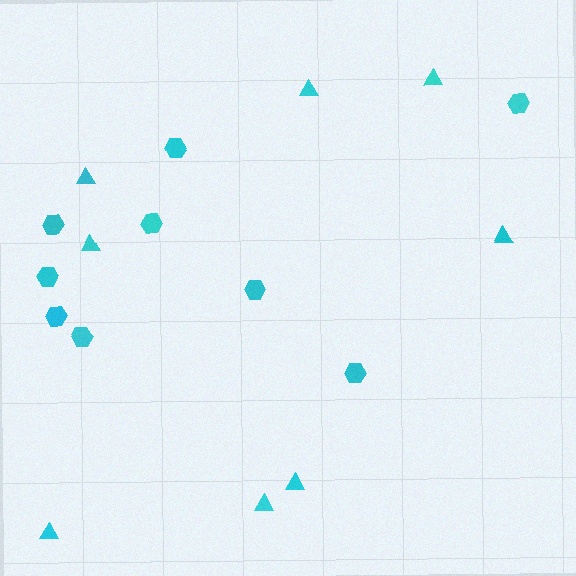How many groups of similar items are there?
There are 2 groups: one group of triangles (8) and one group of hexagons (9).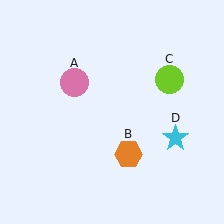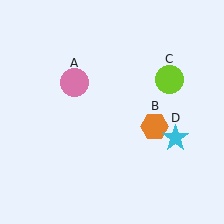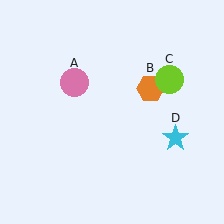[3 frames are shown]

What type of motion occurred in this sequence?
The orange hexagon (object B) rotated counterclockwise around the center of the scene.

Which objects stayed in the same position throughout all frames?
Pink circle (object A) and lime circle (object C) and cyan star (object D) remained stationary.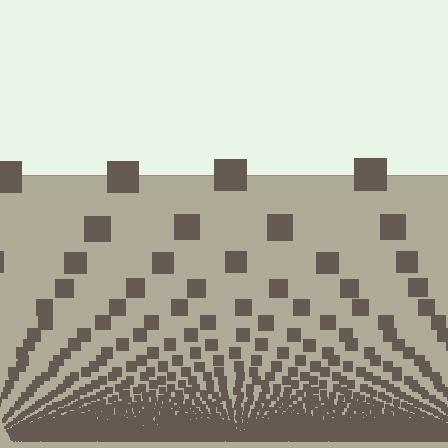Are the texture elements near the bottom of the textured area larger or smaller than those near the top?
Smaller. The gradient is inverted — elements near the bottom are smaller and denser.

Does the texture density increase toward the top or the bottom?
Density increases toward the bottom.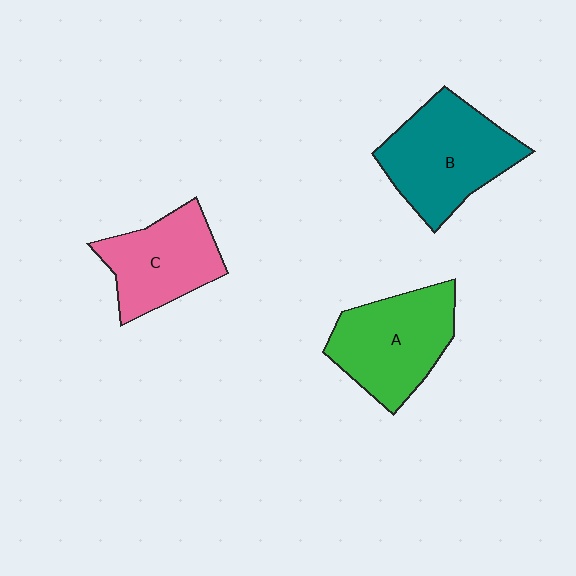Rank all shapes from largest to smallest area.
From largest to smallest: B (teal), A (green), C (pink).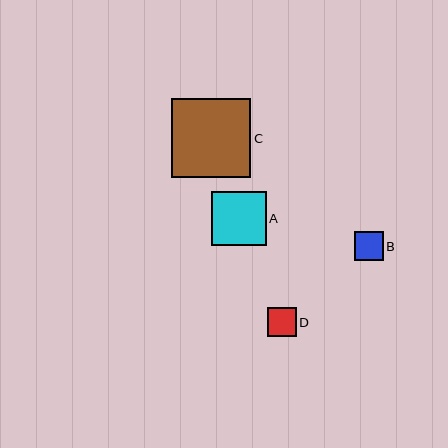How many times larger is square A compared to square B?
Square A is approximately 1.9 times the size of square B.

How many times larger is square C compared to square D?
Square C is approximately 2.7 times the size of square D.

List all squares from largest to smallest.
From largest to smallest: C, A, D, B.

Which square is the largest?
Square C is the largest with a size of approximately 79 pixels.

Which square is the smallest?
Square B is the smallest with a size of approximately 29 pixels.